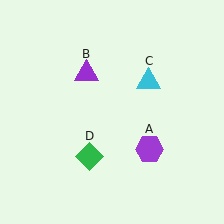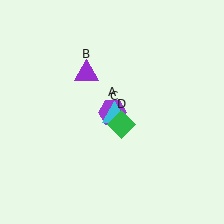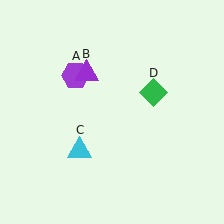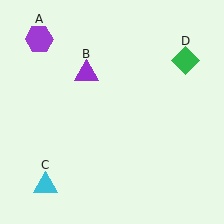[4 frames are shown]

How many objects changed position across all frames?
3 objects changed position: purple hexagon (object A), cyan triangle (object C), green diamond (object D).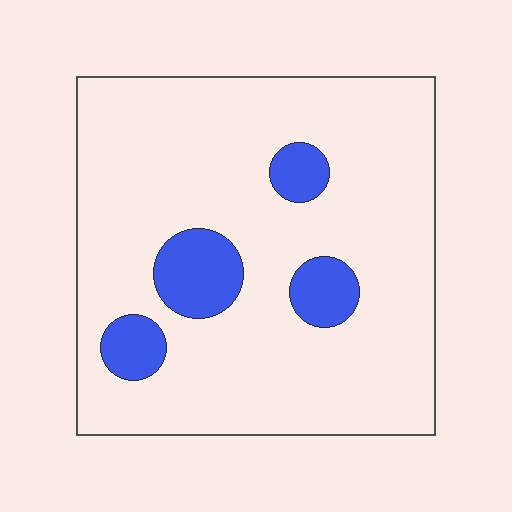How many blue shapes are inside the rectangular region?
4.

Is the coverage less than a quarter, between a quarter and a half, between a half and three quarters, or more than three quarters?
Less than a quarter.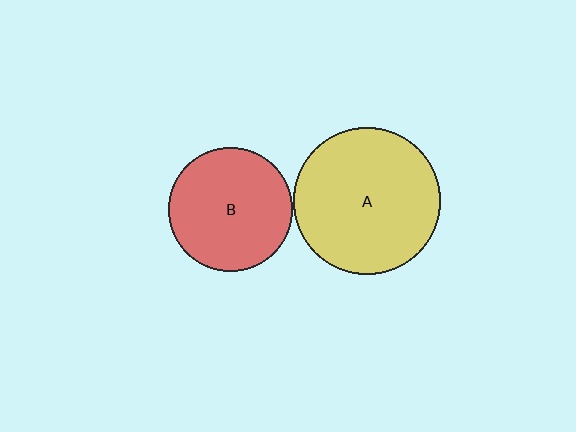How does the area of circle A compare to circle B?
Approximately 1.4 times.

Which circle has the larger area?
Circle A (yellow).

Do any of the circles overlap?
No, none of the circles overlap.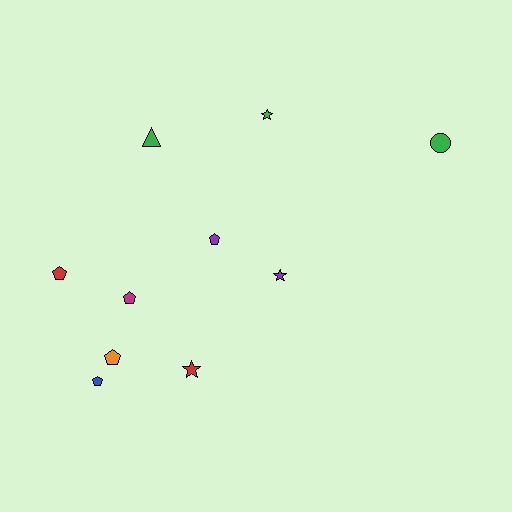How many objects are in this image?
There are 10 objects.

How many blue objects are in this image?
There is 1 blue object.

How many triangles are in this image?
There is 1 triangle.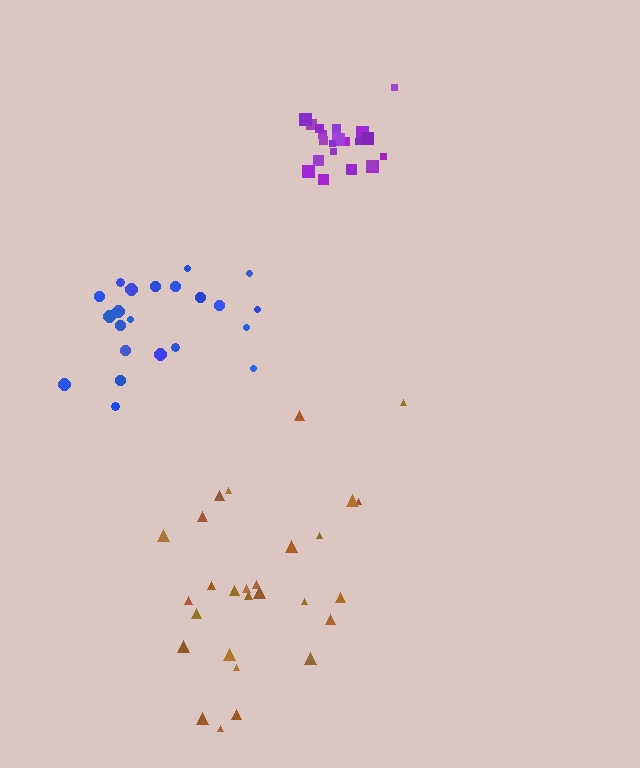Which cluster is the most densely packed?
Purple.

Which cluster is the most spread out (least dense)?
Brown.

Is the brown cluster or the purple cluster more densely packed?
Purple.